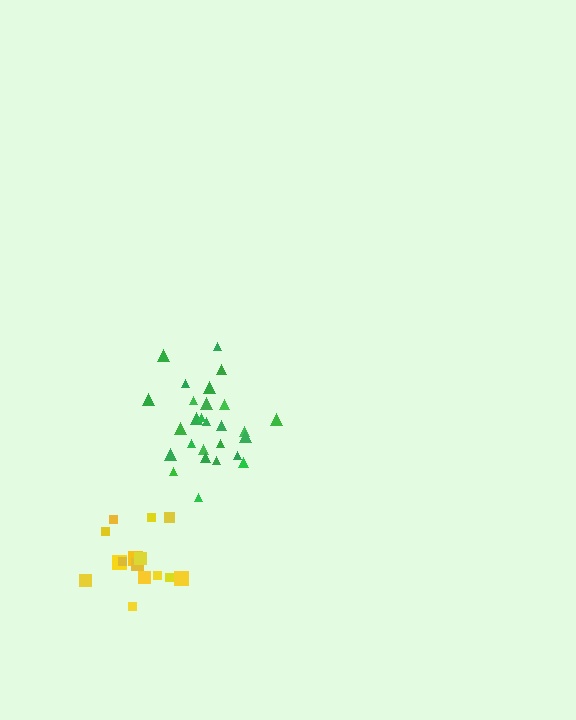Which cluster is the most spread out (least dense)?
Green.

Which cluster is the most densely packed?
Yellow.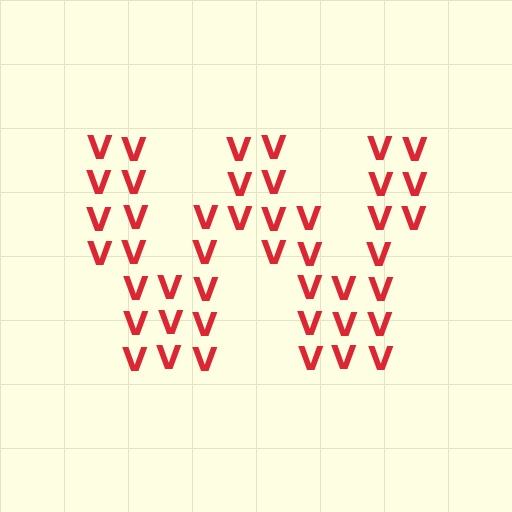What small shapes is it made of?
It is made of small letter V's.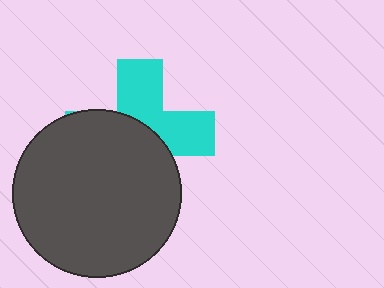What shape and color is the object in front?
The object in front is a dark gray circle.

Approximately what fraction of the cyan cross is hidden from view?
Roughly 55% of the cyan cross is hidden behind the dark gray circle.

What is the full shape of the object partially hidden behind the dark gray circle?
The partially hidden object is a cyan cross.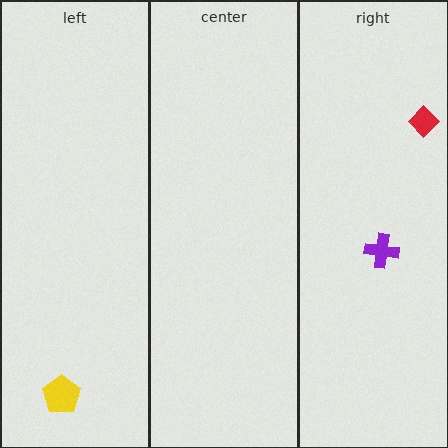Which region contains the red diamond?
The right region.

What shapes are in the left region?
The yellow pentagon.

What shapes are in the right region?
The red diamond, the purple cross.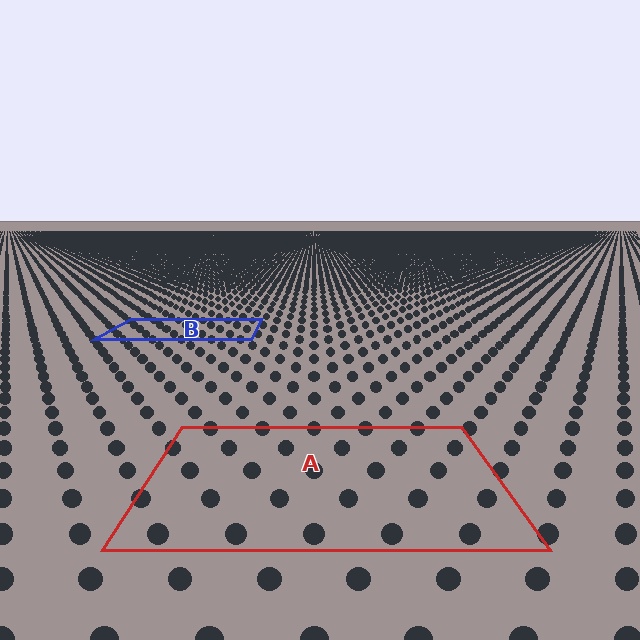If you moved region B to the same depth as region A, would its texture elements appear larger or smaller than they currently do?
They would appear larger. At a closer depth, the same texture elements are projected at a bigger on-screen size.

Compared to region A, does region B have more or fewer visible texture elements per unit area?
Region B has more texture elements per unit area — they are packed more densely because it is farther away.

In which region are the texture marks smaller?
The texture marks are smaller in region B, because it is farther away.